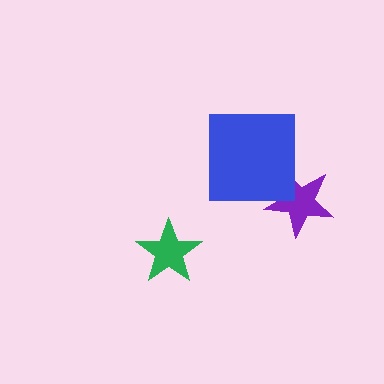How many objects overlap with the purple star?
1 object overlaps with the purple star.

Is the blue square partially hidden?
No, no other shape covers it.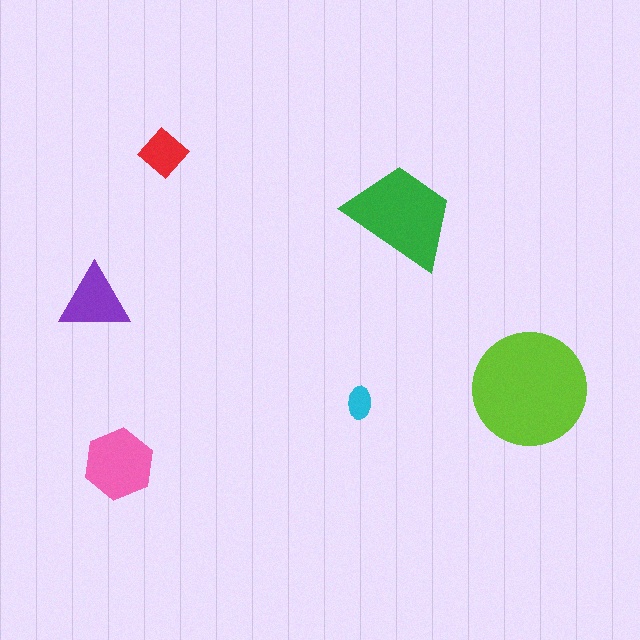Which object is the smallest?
The cyan ellipse.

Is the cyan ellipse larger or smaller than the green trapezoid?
Smaller.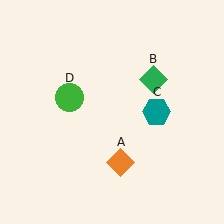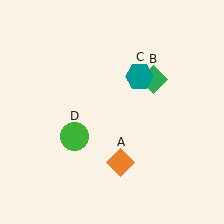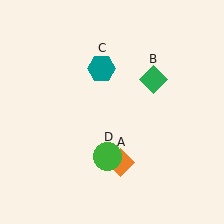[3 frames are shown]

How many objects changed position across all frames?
2 objects changed position: teal hexagon (object C), green circle (object D).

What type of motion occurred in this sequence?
The teal hexagon (object C), green circle (object D) rotated counterclockwise around the center of the scene.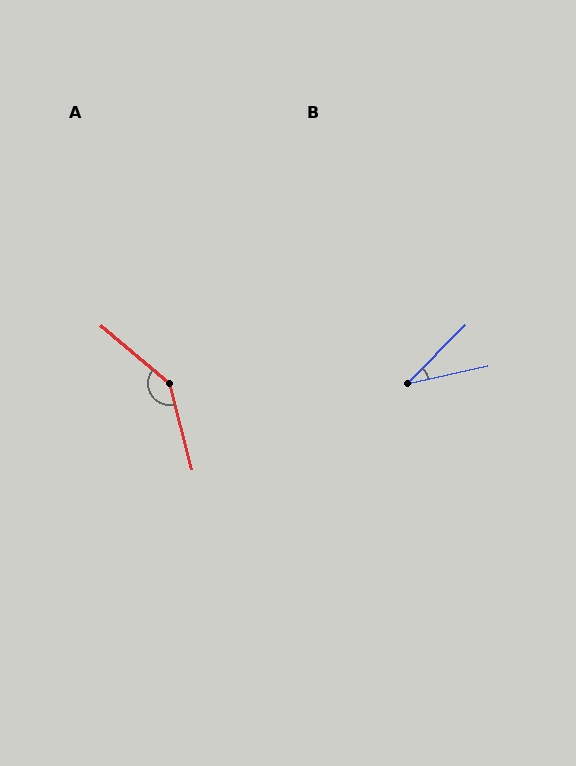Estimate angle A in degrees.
Approximately 145 degrees.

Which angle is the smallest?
B, at approximately 33 degrees.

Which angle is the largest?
A, at approximately 145 degrees.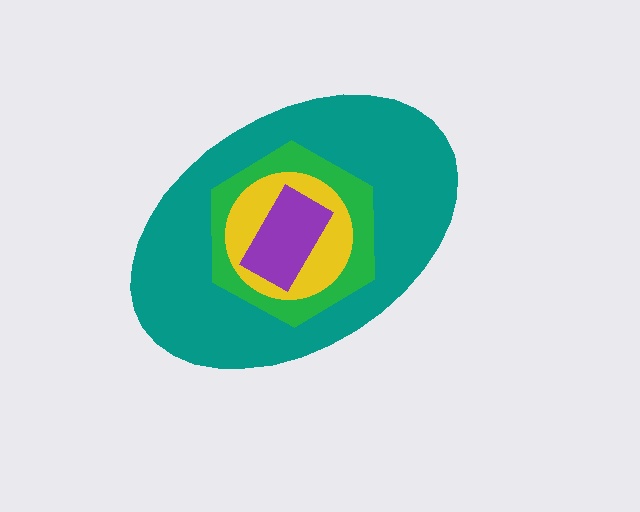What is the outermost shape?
The teal ellipse.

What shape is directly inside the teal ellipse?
The green hexagon.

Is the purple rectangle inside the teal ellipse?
Yes.